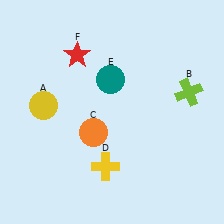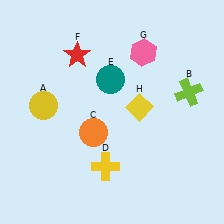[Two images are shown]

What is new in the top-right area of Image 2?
A pink hexagon (G) was added in the top-right area of Image 2.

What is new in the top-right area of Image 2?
A yellow diamond (H) was added in the top-right area of Image 2.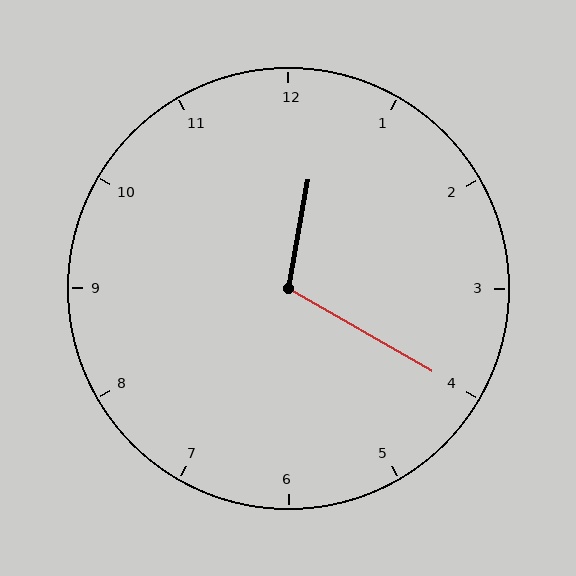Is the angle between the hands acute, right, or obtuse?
It is obtuse.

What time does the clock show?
12:20.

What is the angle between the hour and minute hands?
Approximately 110 degrees.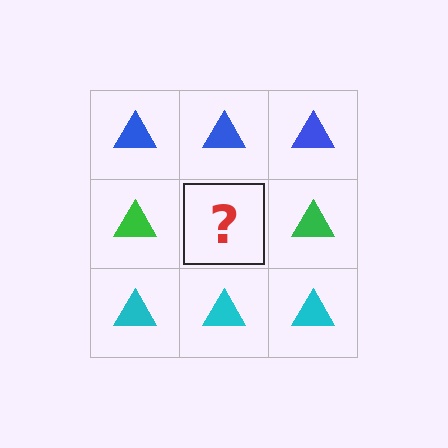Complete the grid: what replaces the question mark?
The question mark should be replaced with a green triangle.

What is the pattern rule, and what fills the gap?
The rule is that each row has a consistent color. The gap should be filled with a green triangle.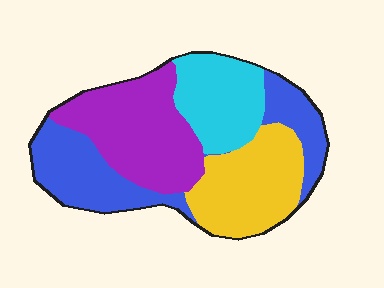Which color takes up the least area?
Cyan, at roughly 20%.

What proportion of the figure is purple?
Purple covers around 30% of the figure.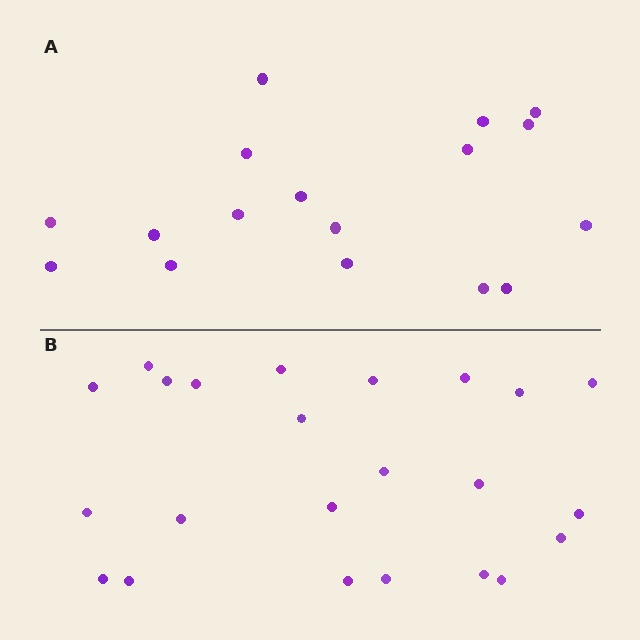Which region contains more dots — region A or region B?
Region B (the bottom region) has more dots.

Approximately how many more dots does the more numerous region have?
Region B has about 6 more dots than region A.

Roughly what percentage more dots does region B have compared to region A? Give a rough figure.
About 35% more.